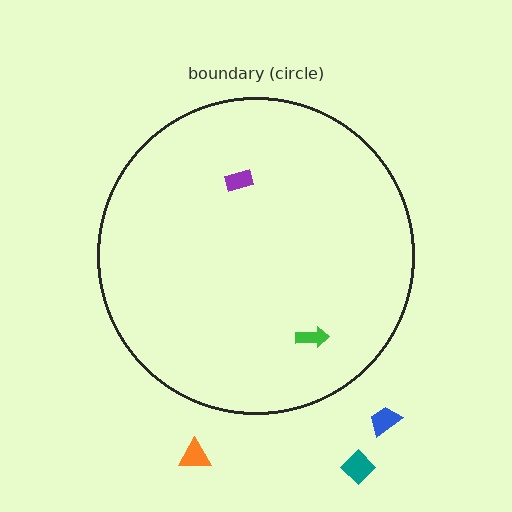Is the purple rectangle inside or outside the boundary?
Inside.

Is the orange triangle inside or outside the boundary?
Outside.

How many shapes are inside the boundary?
2 inside, 3 outside.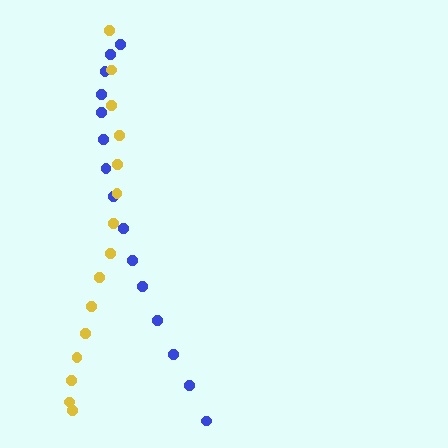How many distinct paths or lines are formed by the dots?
There are 2 distinct paths.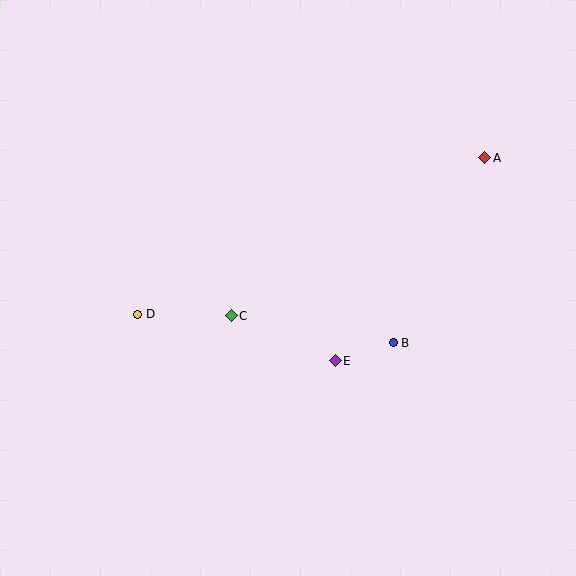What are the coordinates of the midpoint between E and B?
The midpoint between E and B is at (364, 352).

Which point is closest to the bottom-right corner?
Point B is closest to the bottom-right corner.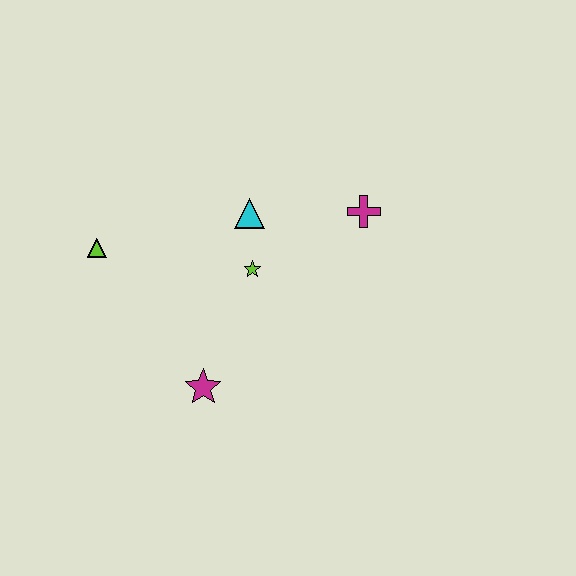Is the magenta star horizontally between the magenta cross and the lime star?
No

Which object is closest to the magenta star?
The lime star is closest to the magenta star.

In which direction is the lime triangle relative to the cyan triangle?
The lime triangle is to the left of the cyan triangle.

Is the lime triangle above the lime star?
Yes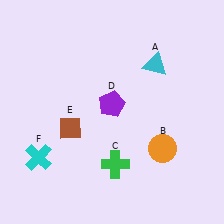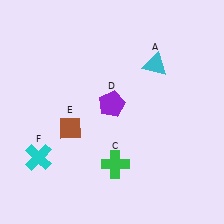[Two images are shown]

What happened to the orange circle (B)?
The orange circle (B) was removed in Image 2. It was in the bottom-right area of Image 1.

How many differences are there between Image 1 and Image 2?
There is 1 difference between the two images.